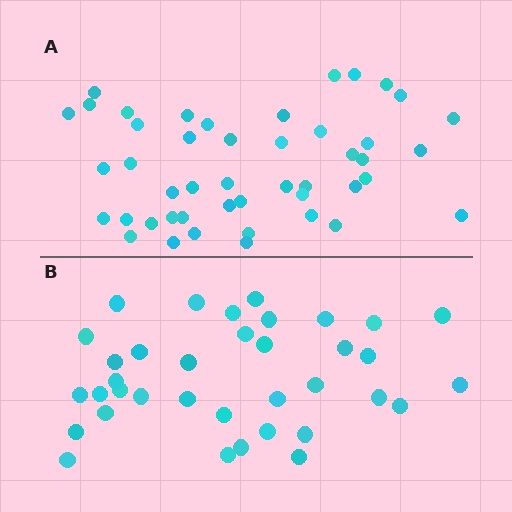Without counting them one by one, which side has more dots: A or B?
Region A (the top region) has more dots.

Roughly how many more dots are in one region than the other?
Region A has roughly 10 or so more dots than region B.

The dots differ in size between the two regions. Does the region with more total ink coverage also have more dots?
No. Region B has more total ink coverage because its dots are larger, but region A actually contains more individual dots. Total area can be misleading — the number of items is what matters here.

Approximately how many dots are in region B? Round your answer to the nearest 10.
About 40 dots. (The exact count is 36, which rounds to 40.)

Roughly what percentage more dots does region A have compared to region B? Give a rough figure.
About 30% more.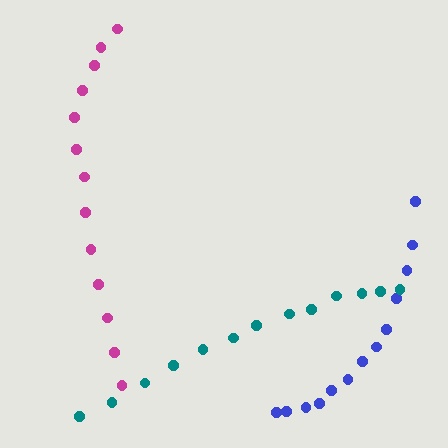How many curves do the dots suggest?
There are 3 distinct paths.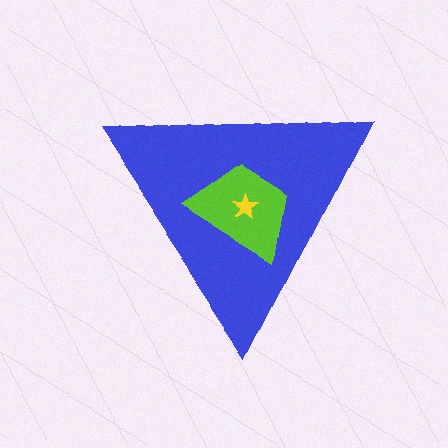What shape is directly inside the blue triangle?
The lime trapezoid.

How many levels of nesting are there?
3.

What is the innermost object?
The yellow star.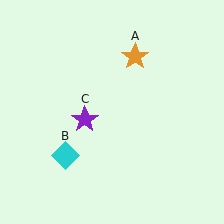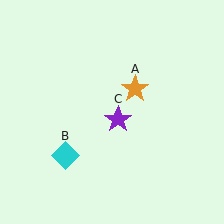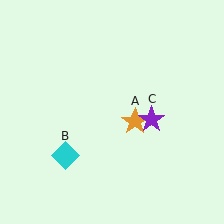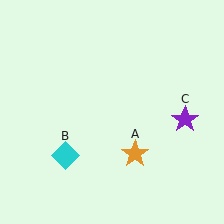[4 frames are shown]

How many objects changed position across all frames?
2 objects changed position: orange star (object A), purple star (object C).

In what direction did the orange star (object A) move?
The orange star (object A) moved down.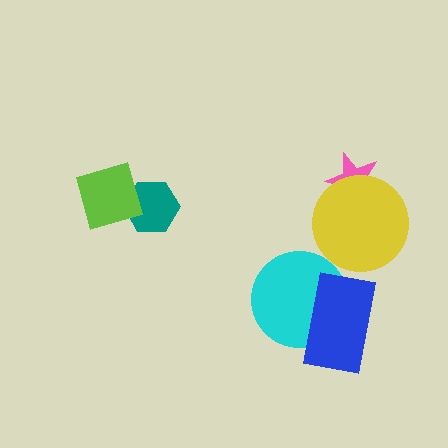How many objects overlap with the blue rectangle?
1 object overlaps with the blue rectangle.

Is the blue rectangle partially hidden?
No, no other shape covers it.